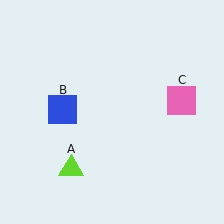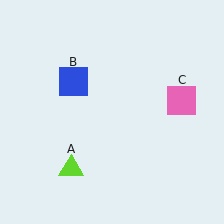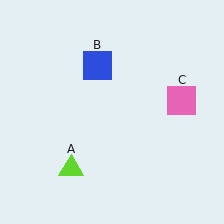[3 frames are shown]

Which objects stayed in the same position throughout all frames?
Lime triangle (object A) and pink square (object C) remained stationary.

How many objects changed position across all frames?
1 object changed position: blue square (object B).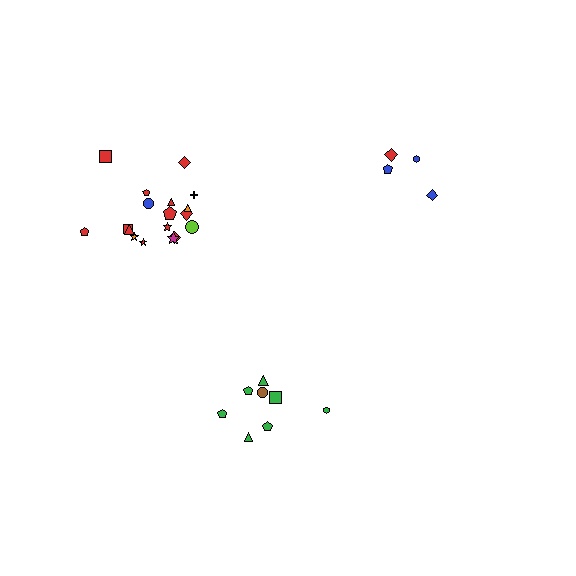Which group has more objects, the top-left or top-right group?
The top-left group.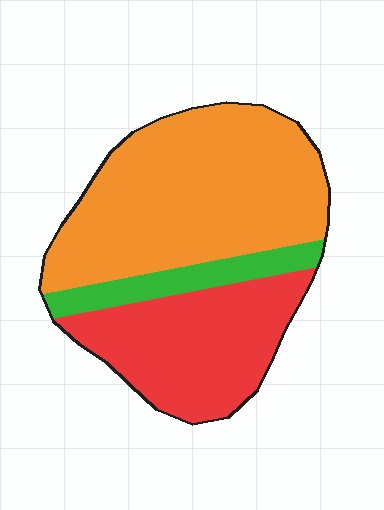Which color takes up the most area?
Orange, at roughly 55%.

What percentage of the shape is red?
Red takes up about one third (1/3) of the shape.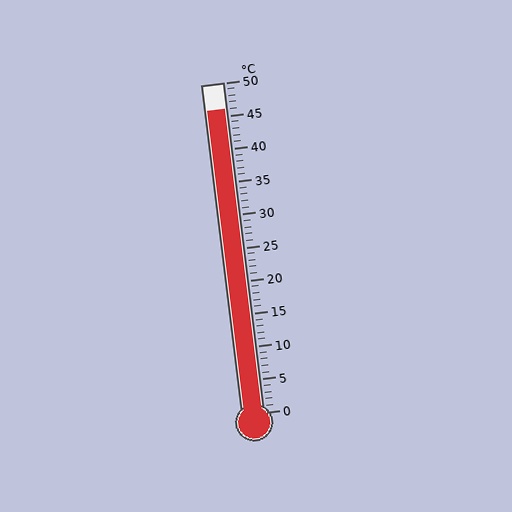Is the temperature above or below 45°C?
The temperature is above 45°C.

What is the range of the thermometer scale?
The thermometer scale ranges from 0°C to 50°C.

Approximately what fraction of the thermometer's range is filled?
The thermometer is filled to approximately 90% of its range.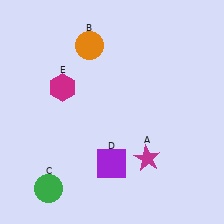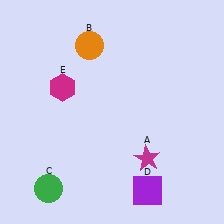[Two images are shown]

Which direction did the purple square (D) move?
The purple square (D) moved right.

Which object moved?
The purple square (D) moved right.